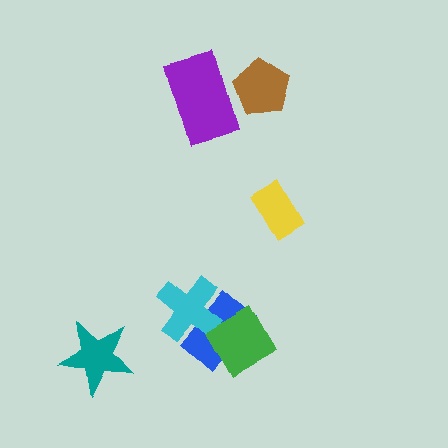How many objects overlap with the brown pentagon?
1 object overlaps with the brown pentagon.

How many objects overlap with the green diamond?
1 object overlaps with the green diamond.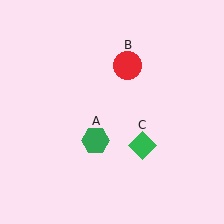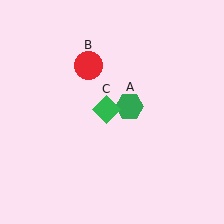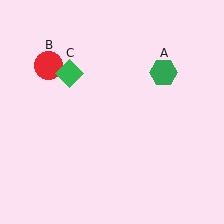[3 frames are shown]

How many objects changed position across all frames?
3 objects changed position: green hexagon (object A), red circle (object B), green diamond (object C).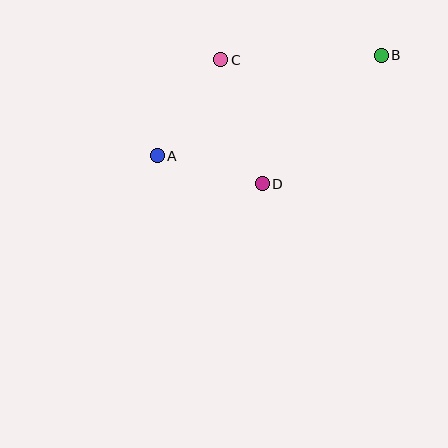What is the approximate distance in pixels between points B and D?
The distance between B and D is approximately 175 pixels.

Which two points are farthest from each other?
Points A and B are farthest from each other.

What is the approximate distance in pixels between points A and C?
The distance between A and C is approximately 115 pixels.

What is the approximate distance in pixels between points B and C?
The distance between B and C is approximately 160 pixels.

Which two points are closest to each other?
Points A and D are closest to each other.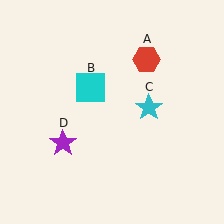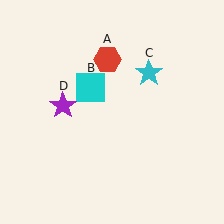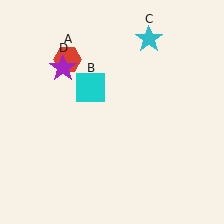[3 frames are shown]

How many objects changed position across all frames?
3 objects changed position: red hexagon (object A), cyan star (object C), purple star (object D).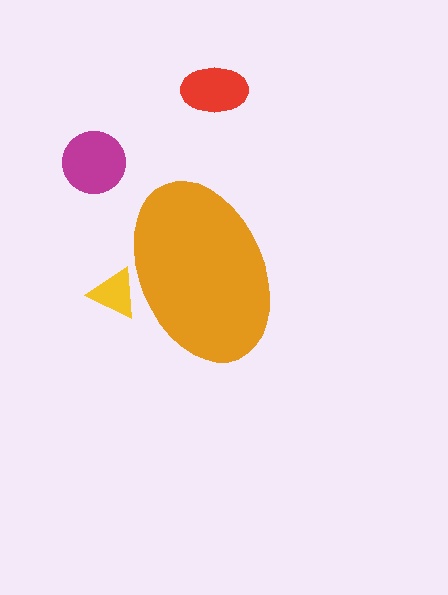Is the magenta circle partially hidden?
No, the magenta circle is fully visible.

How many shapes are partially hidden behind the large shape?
1 shape is partially hidden.